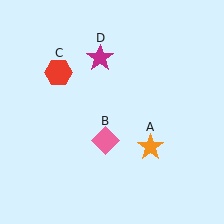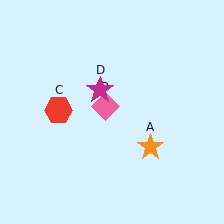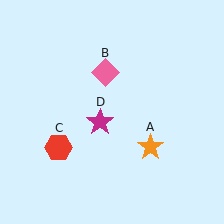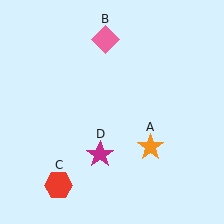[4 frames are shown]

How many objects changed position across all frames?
3 objects changed position: pink diamond (object B), red hexagon (object C), magenta star (object D).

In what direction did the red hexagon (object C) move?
The red hexagon (object C) moved down.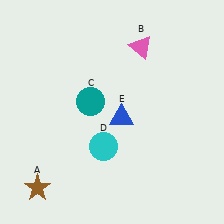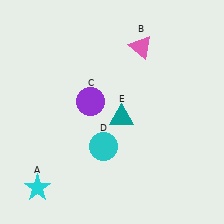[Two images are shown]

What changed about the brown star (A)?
In Image 1, A is brown. In Image 2, it changed to cyan.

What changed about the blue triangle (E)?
In Image 1, E is blue. In Image 2, it changed to teal.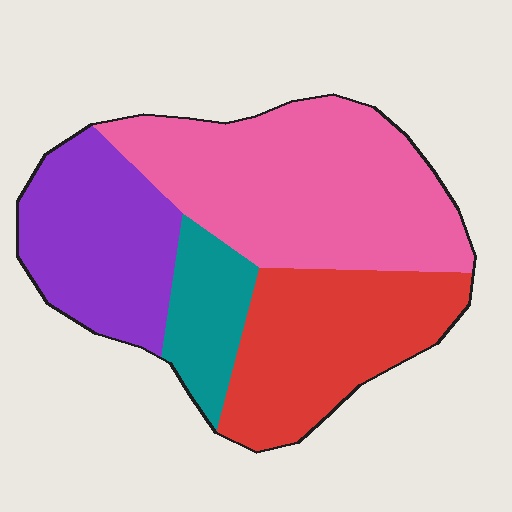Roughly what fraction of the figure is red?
Red takes up between a sixth and a third of the figure.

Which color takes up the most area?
Pink, at roughly 40%.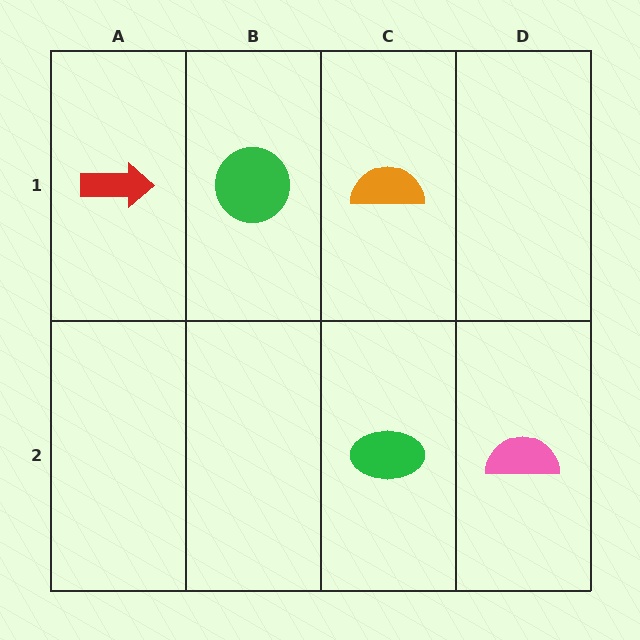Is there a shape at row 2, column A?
No, that cell is empty.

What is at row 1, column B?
A green circle.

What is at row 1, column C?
An orange semicircle.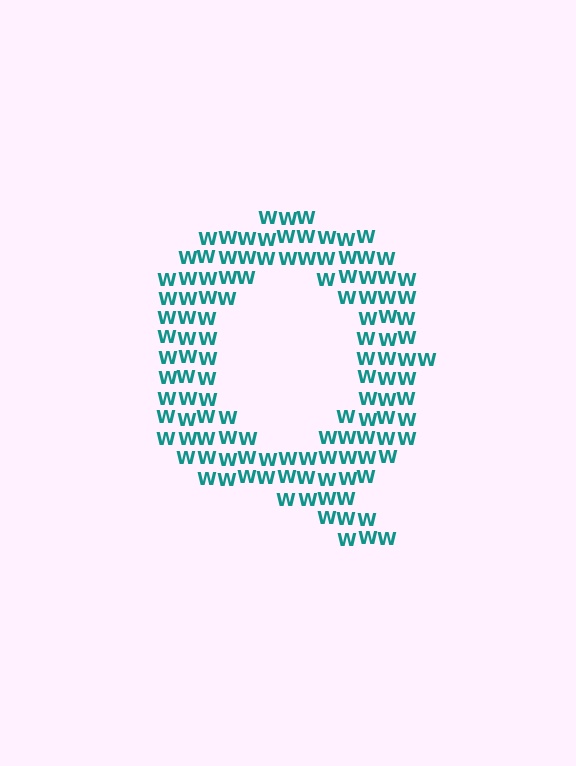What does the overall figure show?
The overall figure shows the letter Q.